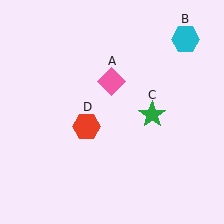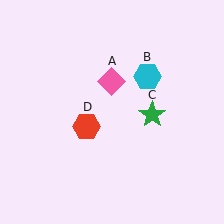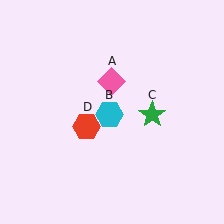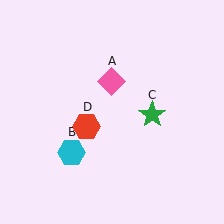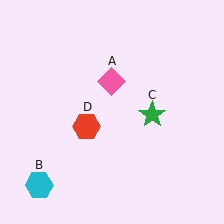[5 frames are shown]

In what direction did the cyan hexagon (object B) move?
The cyan hexagon (object B) moved down and to the left.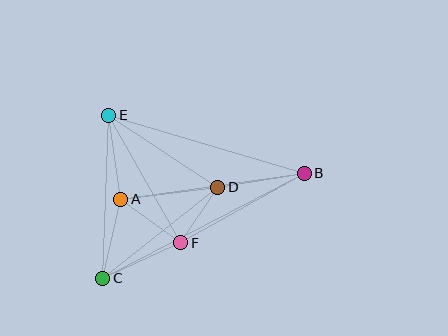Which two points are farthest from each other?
Points B and C are farthest from each other.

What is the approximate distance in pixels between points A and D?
The distance between A and D is approximately 97 pixels.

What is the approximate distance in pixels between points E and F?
The distance between E and F is approximately 146 pixels.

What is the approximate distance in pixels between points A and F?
The distance between A and F is approximately 74 pixels.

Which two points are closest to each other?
Points D and F are closest to each other.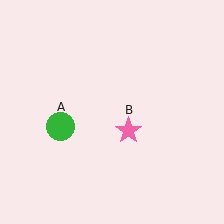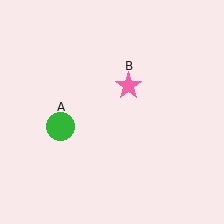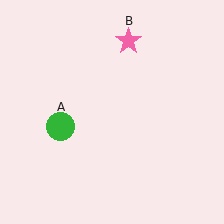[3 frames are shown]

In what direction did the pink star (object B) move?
The pink star (object B) moved up.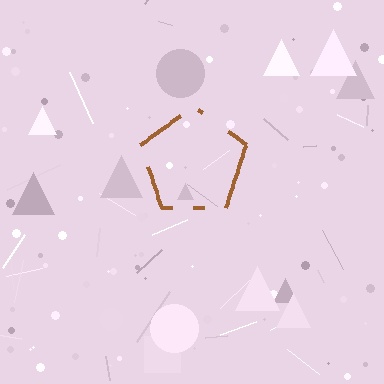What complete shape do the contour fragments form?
The contour fragments form a pentagon.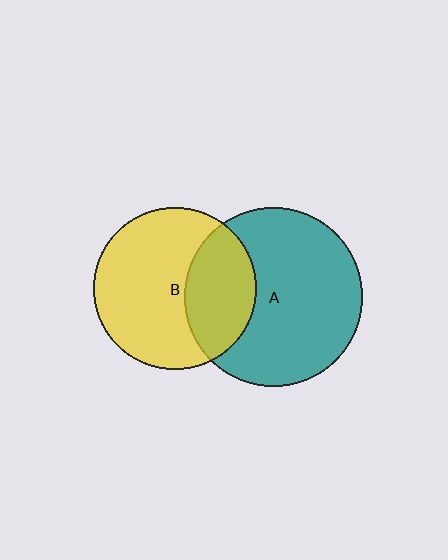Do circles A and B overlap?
Yes.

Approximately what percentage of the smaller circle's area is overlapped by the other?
Approximately 35%.